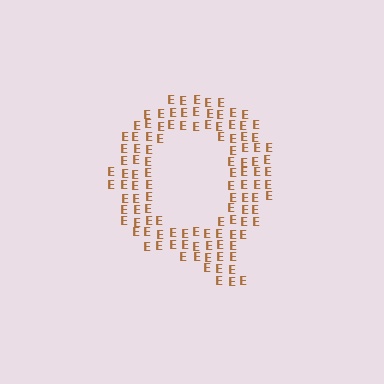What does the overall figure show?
The overall figure shows the letter Q.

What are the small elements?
The small elements are letter E's.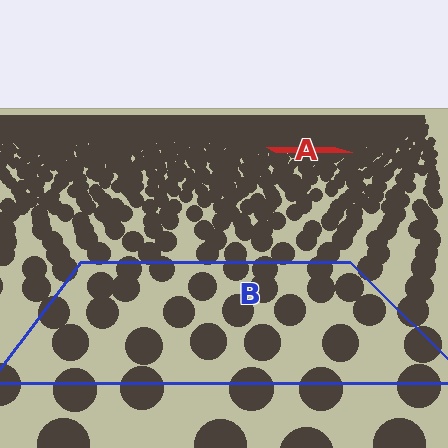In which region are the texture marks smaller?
The texture marks are smaller in region A, because it is farther away.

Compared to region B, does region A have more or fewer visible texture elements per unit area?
Region A has more texture elements per unit area — they are packed more densely because it is farther away.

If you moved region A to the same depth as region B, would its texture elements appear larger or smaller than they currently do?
They would appear larger. At a closer depth, the same texture elements are projected at a bigger on-screen size.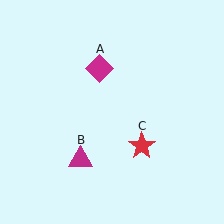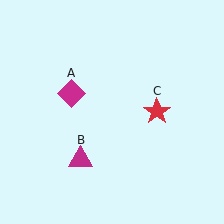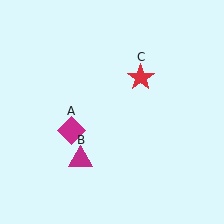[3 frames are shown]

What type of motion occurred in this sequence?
The magenta diamond (object A), red star (object C) rotated counterclockwise around the center of the scene.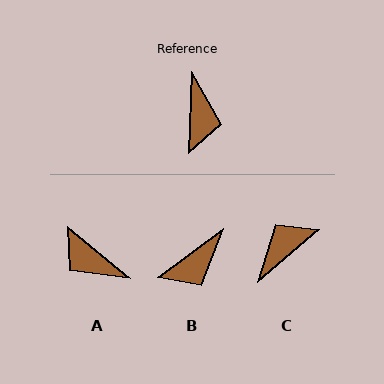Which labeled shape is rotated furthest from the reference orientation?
C, about 133 degrees away.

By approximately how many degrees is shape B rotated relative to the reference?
Approximately 51 degrees clockwise.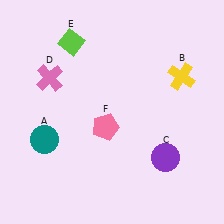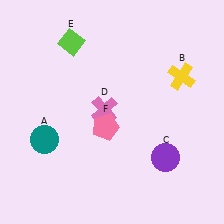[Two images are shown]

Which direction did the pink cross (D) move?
The pink cross (D) moved right.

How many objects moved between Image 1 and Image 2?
1 object moved between the two images.